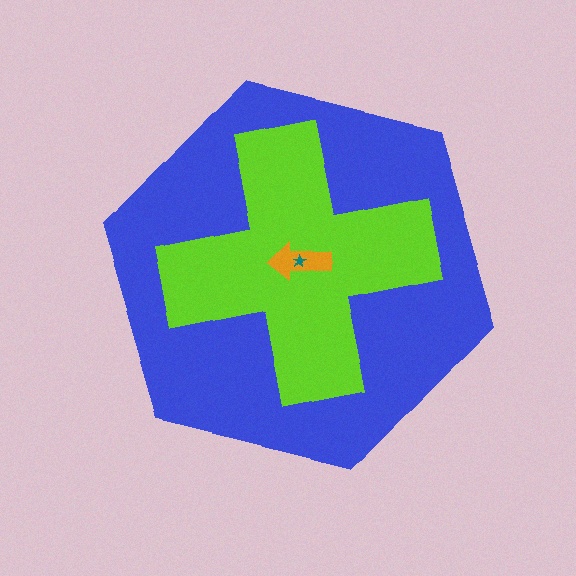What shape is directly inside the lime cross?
The orange arrow.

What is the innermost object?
The teal star.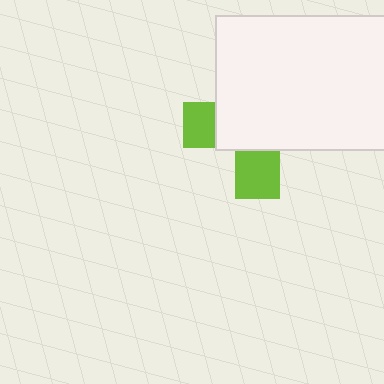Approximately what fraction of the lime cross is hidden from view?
Roughly 69% of the lime cross is hidden behind the white rectangle.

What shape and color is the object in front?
The object in front is a white rectangle.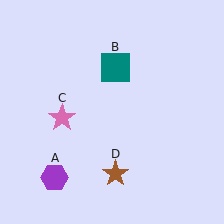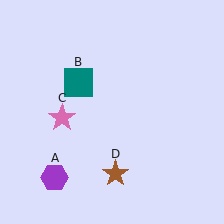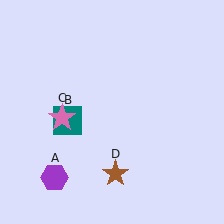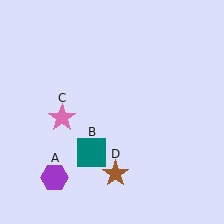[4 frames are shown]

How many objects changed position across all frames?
1 object changed position: teal square (object B).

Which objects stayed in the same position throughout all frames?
Purple hexagon (object A) and pink star (object C) and brown star (object D) remained stationary.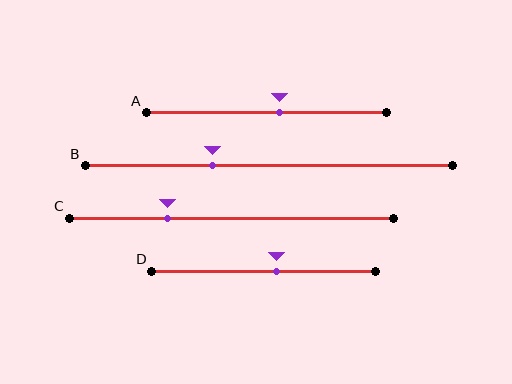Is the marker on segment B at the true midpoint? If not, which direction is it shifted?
No, the marker on segment B is shifted to the left by about 15% of the segment length.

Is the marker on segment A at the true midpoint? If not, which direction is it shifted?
No, the marker on segment A is shifted to the right by about 5% of the segment length.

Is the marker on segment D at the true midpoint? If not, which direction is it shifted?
No, the marker on segment D is shifted to the right by about 6% of the segment length.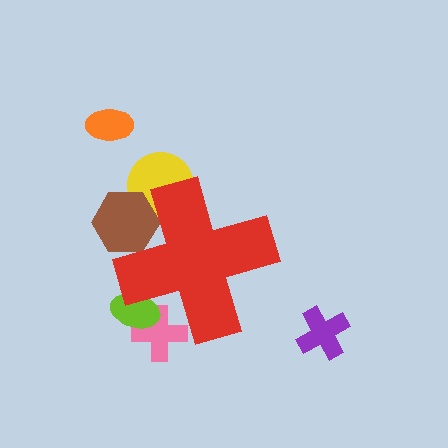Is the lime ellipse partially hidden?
Yes, the lime ellipse is partially hidden behind the red cross.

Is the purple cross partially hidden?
No, the purple cross is fully visible.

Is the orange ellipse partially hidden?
No, the orange ellipse is fully visible.